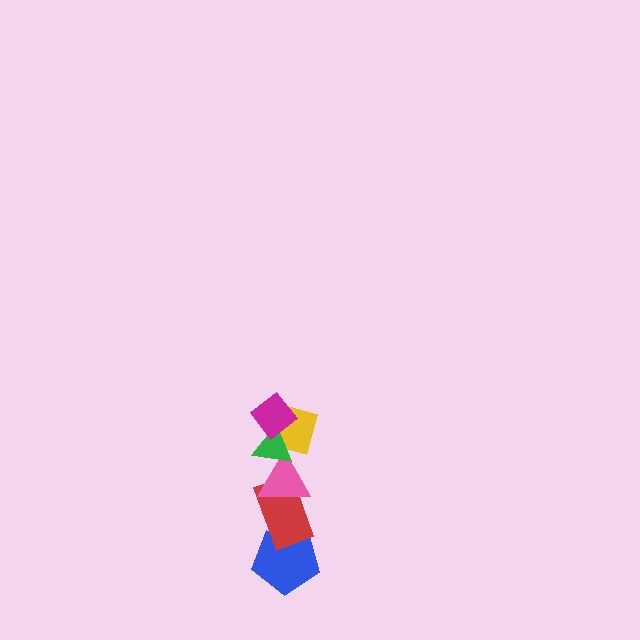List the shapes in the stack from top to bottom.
From top to bottom: the magenta diamond, the green triangle, the yellow diamond, the pink triangle, the red rectangle, the blue pentagon.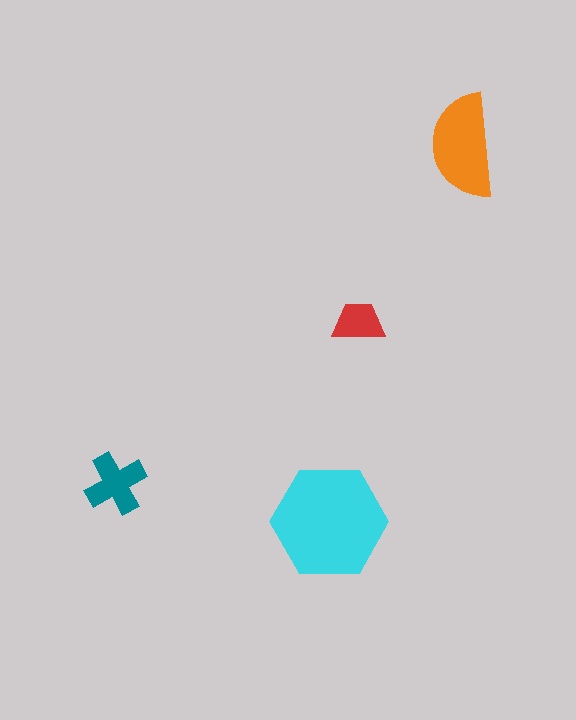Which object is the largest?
The cyan hexagon.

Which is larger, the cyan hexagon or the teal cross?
The cyan hexagon.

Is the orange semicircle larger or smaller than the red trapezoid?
Larger.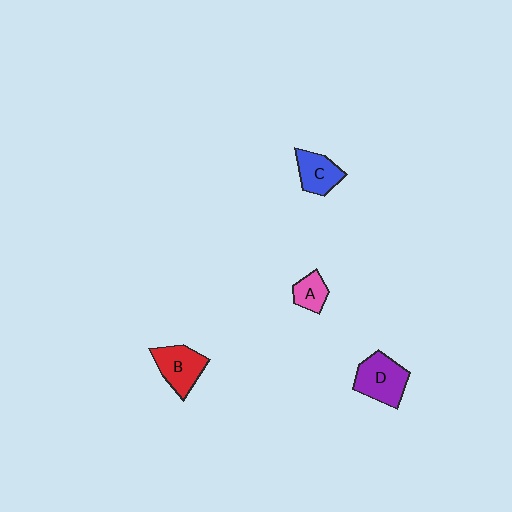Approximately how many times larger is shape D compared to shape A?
Approximately 1.9 times.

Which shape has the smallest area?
Shape A (pink).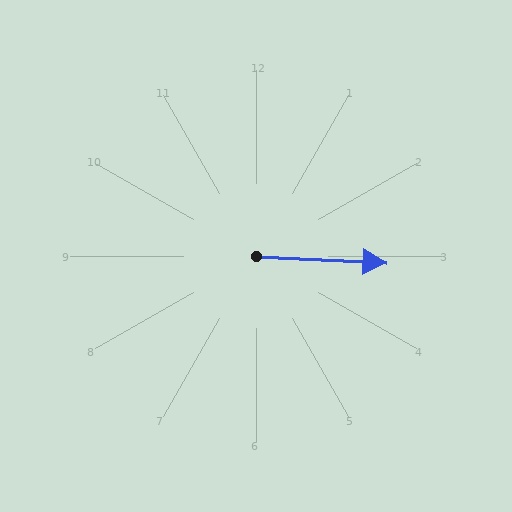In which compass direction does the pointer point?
East.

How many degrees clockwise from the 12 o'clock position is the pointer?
Approximately 93 degrees.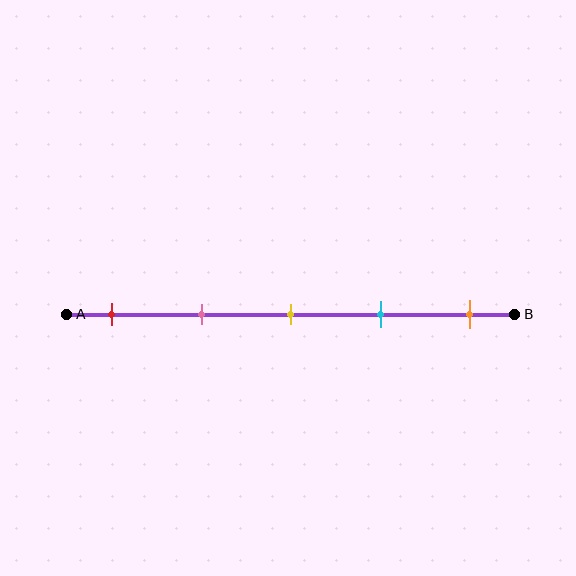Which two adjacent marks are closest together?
The yellow and cyan marks are the closest adjacent pair.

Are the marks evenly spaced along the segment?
Yes, the marks are approximately evenly spaced.